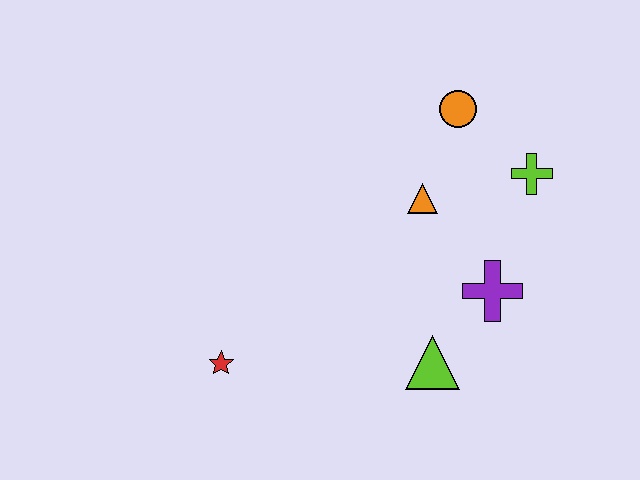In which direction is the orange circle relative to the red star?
The orange circle is above the red star.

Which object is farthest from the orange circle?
The red star is farthest from the orange circle.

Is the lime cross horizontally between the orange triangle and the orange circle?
No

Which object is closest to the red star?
The lime triangle is closest to the red star.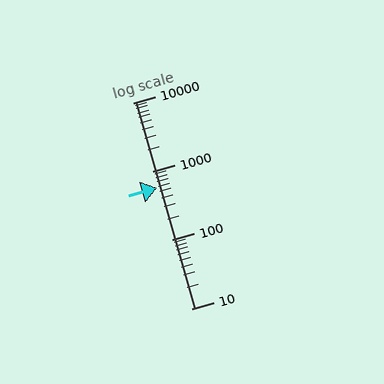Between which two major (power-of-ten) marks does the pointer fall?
The pointer is between 100 and 1000.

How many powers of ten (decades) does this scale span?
The scale spans 3 decades, from 10 to 10000.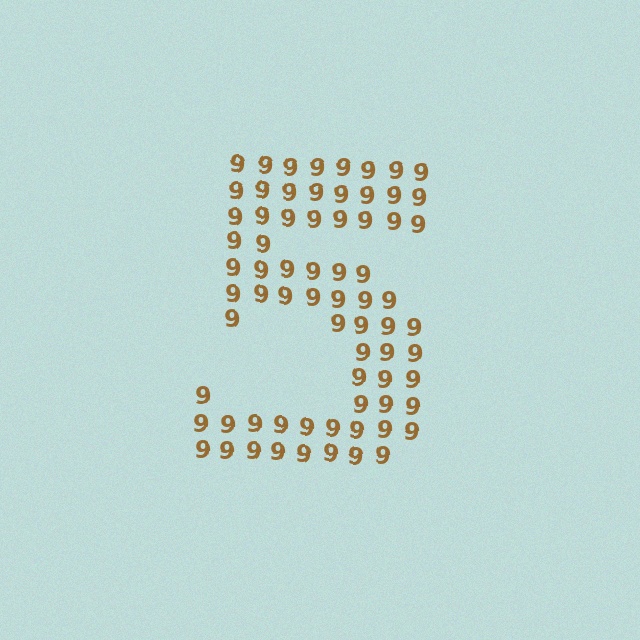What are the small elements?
The small elements are digit 9's.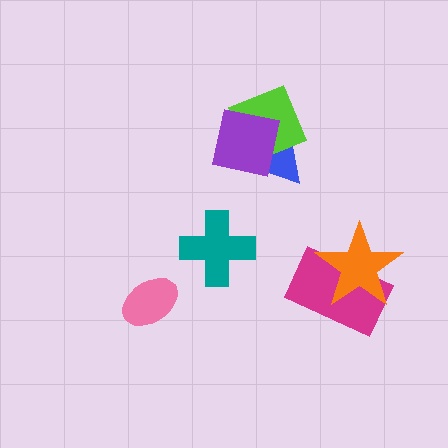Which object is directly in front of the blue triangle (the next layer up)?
The lime diamond is directly in front of the blue triangle.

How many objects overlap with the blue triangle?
2 objects overlap with the blue triangle.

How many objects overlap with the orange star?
1 object overlaps with the orange star.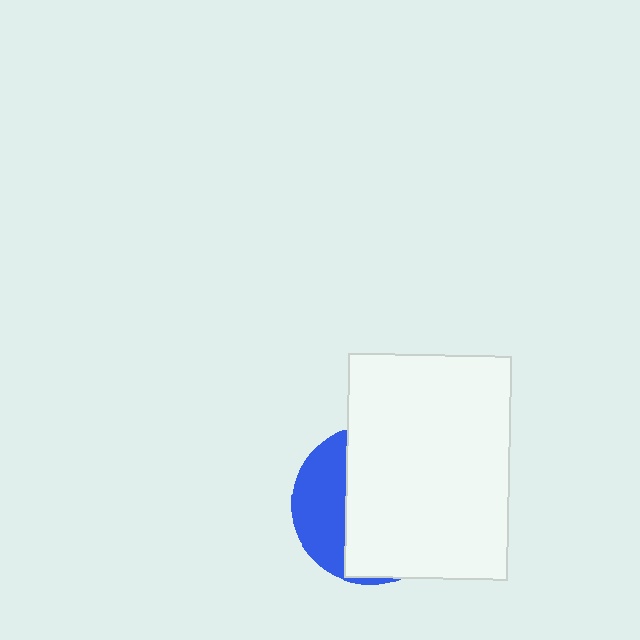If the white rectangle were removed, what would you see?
You would see the complete blue circle.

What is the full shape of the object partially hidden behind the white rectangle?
The partially hidden object is a blue circle.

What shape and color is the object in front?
The object in front is a white rectangle.